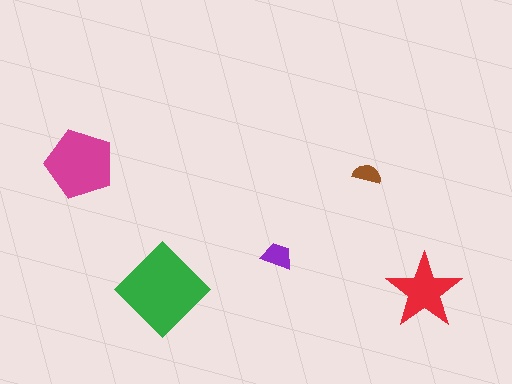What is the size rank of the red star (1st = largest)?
3rd.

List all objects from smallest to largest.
The brown semicircle, the purple trapezoid, the red star, the magenta pentagon, the green diamond.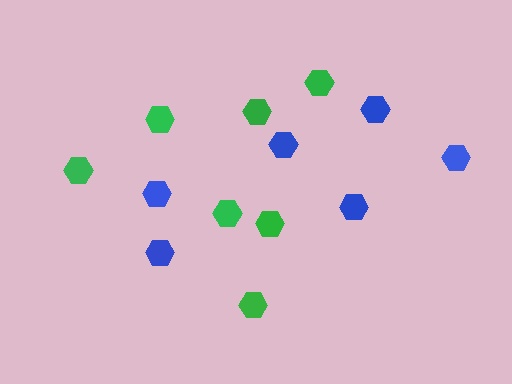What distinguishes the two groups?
There are 2 groups: one group of green hexagons (7) and one group of blue hexagons (6).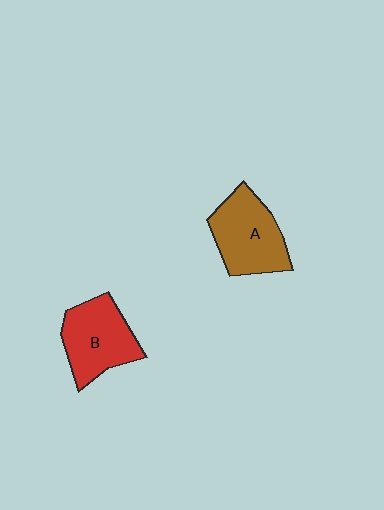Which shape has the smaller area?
Shape B (red).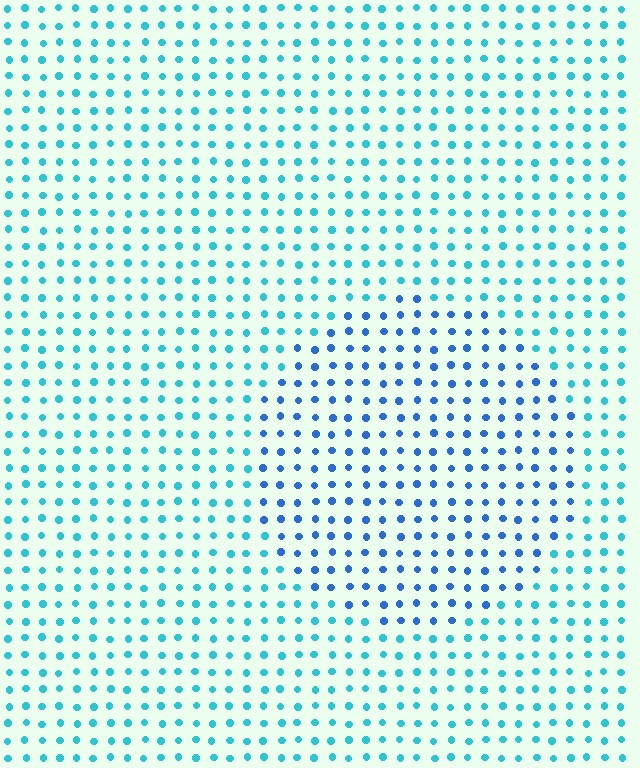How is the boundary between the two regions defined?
The boundary is defined purely by a slight shift in hue (about 33 degrees). Spacing, size, and orientation are identical on both sides.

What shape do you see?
I see a circle.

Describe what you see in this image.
The image is filled with small cyan elements in a uniform arrangement. A circle-shaped region is visible where the elements are tinted to a slightly different hue, forming a subtle color boundary.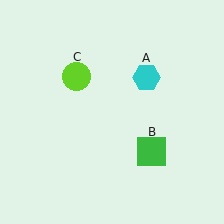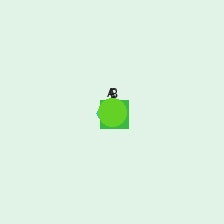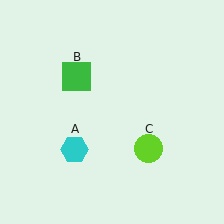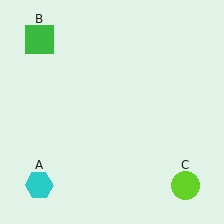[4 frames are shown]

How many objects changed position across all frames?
3 objects changed position: cyan hexagon (object A), green square (object B), lime circle (object C).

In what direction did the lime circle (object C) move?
The lime circle (object C) moved down and to the right.